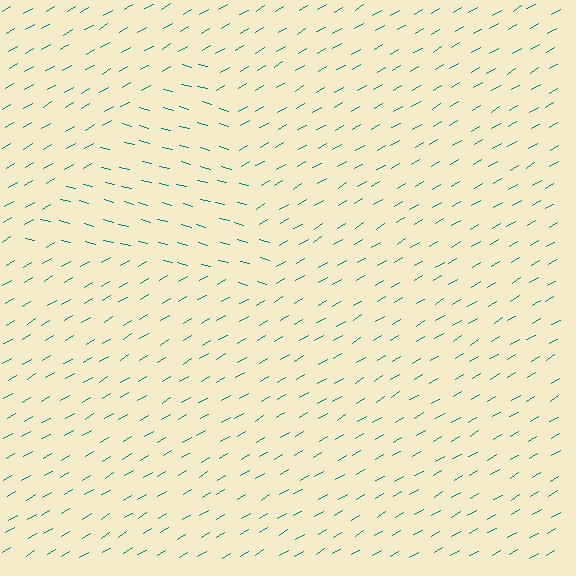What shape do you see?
I see a triangle.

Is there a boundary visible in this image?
Yes, there is a texture boundary formed by a change in line orientation.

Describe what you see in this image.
The image is filled with small teal line segments. A triangle region in the image has lines oriented differently from the surrounding lines, creating a visible texture boundary.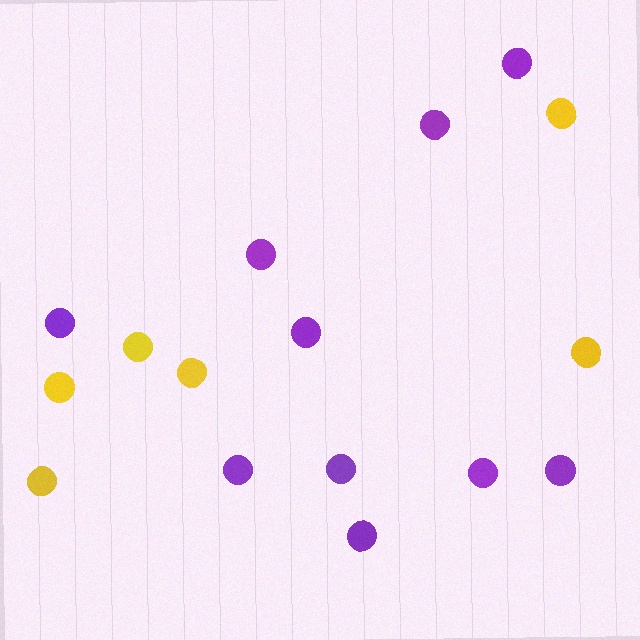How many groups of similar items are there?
There are 2 groups: one group of yellow circles (6) and one group of purple circles (10).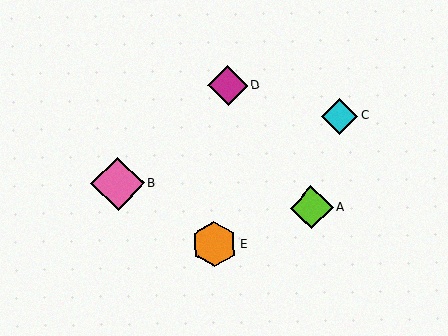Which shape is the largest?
The pink diamond (labeled B) is the largest.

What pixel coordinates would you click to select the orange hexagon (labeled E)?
Click at (214, 244) to select the orange hexagon E.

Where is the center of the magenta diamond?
The center of the magenta diamond is at (228, 86).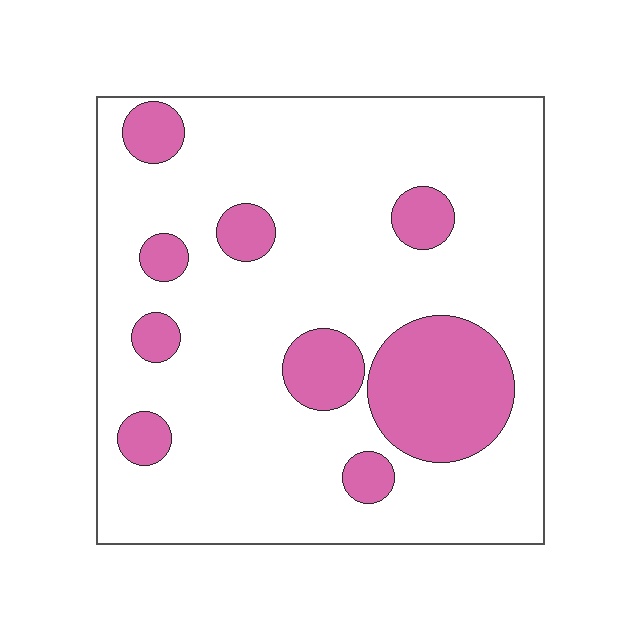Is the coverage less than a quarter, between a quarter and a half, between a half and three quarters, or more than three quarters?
Less than a quarter.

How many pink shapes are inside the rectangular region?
9.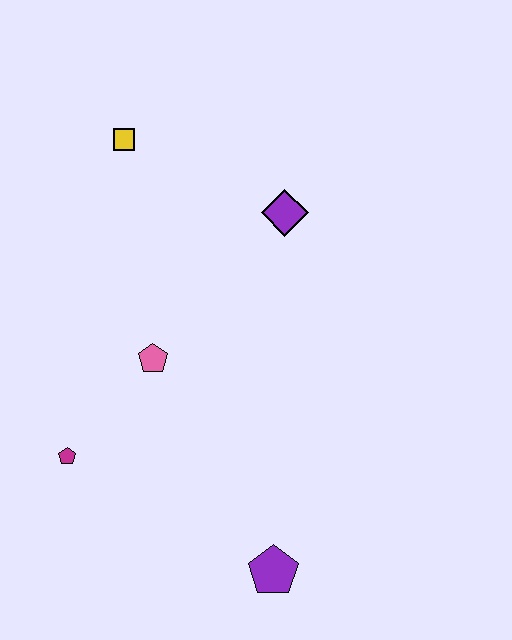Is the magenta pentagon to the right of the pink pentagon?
No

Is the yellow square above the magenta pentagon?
Yes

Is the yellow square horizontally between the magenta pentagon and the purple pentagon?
Yes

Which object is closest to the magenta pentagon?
The pink pentagon is closest to the magenta pentagon.